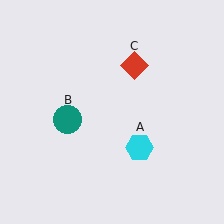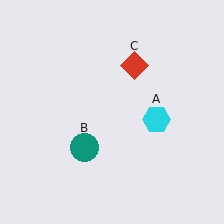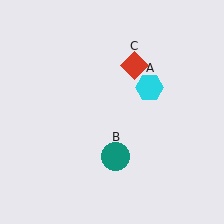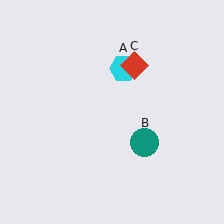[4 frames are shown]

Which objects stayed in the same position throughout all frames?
Red diamond (object C) remained stationary.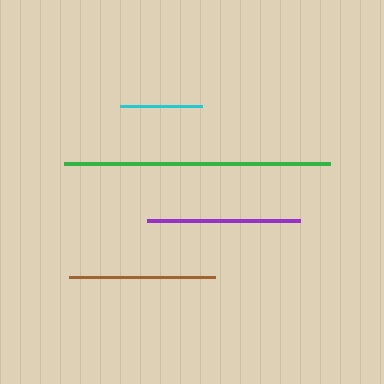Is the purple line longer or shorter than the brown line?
The purple line is longer than the brown line.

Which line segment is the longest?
The green line is the longest at approximately 267 pixels.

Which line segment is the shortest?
The cyan line is the shortest at approximately 82 pixels.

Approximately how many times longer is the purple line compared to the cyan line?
The purple line is approximately 1.9 times the length of the cyan line.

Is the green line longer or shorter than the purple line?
The green line is longer than the purple line.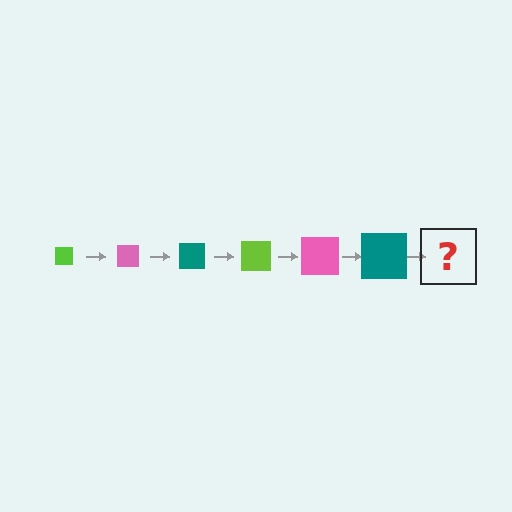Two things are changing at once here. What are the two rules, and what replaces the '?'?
The two rules are that the square grows larger each step and the color cycles through lime, pink, and teal. The '?' should be a lime square, larger than the previous one.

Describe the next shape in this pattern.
It should be a lime square, larger than the previous one.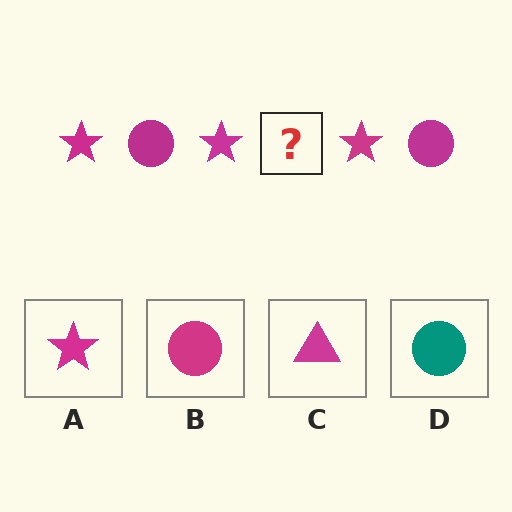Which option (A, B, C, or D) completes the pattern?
B.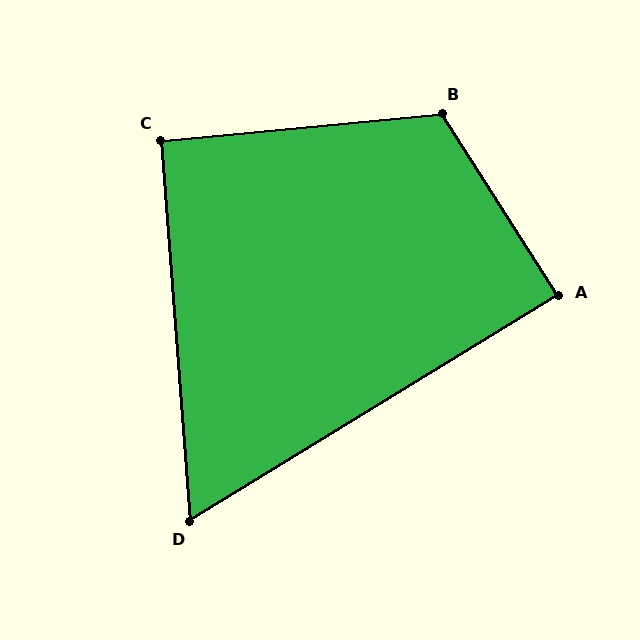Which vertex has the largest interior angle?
B, at approximately 117 degrees.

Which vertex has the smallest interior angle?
D, at approximately 63 degrees.